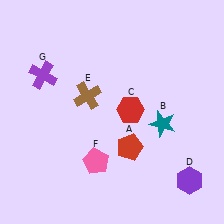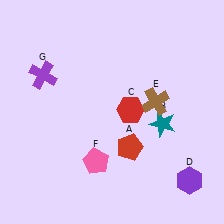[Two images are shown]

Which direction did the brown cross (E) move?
The brown cross (E) moved right.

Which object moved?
The brown cross (E) moved right.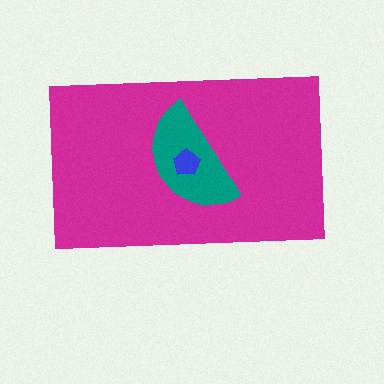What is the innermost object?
The blue pentagon.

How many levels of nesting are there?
3.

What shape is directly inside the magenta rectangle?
The teal semicircle.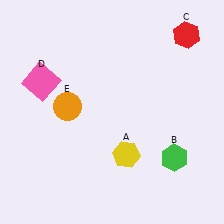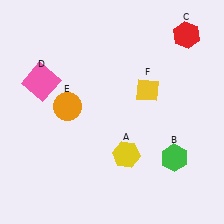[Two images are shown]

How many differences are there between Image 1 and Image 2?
There is 1 difference between the two images.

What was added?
A yellow diamond (F) was added in Image 2.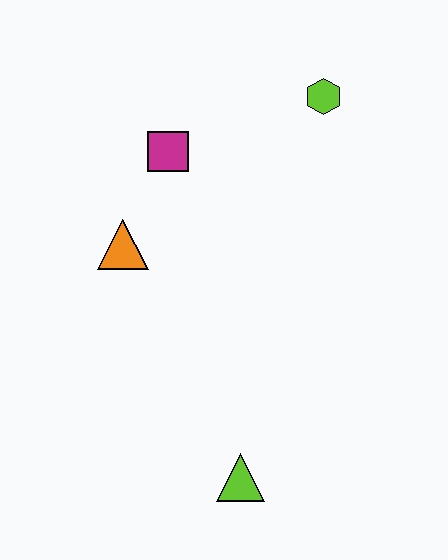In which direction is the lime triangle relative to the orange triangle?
The lime triangle is below the orange triangle.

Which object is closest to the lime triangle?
The orange triangle is closest to the lime triangle.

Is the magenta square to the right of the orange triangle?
Yes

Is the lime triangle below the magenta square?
Yes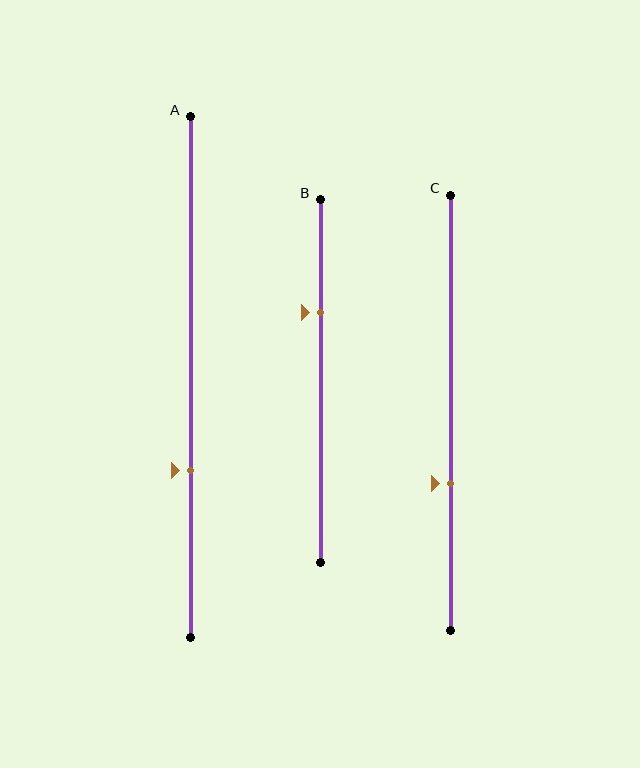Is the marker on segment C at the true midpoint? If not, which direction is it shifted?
No, the marker on segment C is shifted downward by about 16% of the segment length.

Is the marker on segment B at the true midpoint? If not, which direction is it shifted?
No, the marker on segment B is shifted upward by about 19% of the segment length.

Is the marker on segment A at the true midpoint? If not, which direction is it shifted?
No, the marker on segment A is shifted downward by about 18% of the segment length.